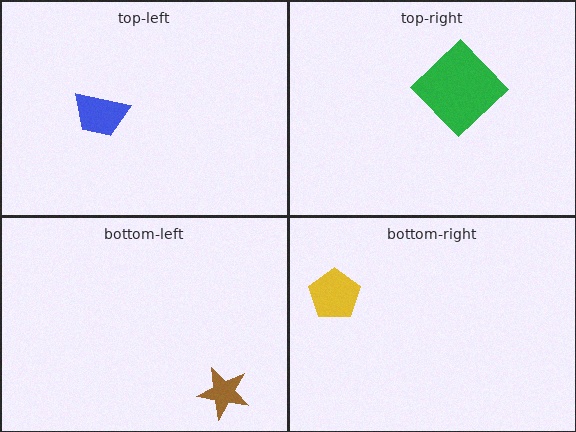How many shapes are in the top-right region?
1.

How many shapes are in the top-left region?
1.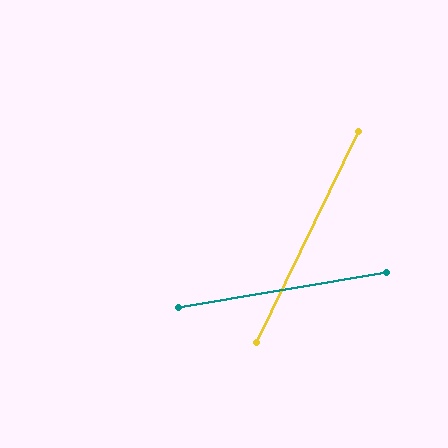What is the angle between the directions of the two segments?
Approximately 55 degrees.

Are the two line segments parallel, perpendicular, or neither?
Neither parallel nor perpendicular — they differ by about 55°.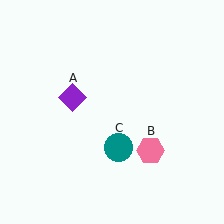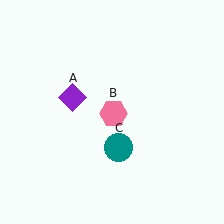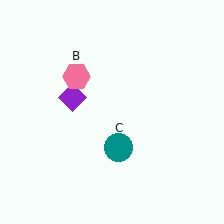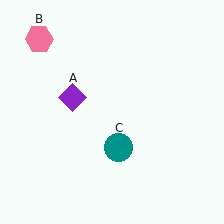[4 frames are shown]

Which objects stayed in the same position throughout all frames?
Purple diamond (object A) and teal circle (object C) remained stationary.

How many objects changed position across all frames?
1 object changed position: pink hexagon (object B).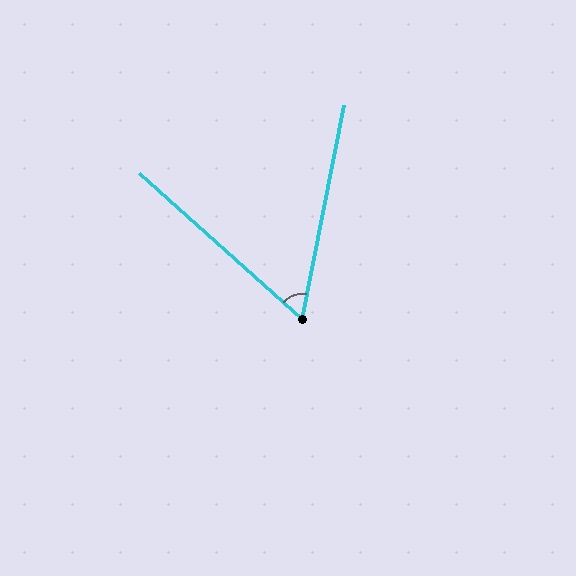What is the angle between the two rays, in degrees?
Approximately 59 degrees.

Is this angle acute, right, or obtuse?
It is acute.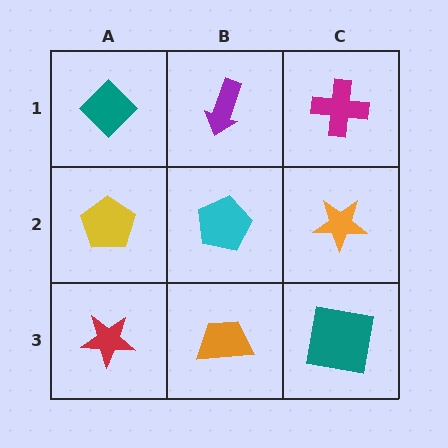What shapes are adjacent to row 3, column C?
An orange star (row 2, column C), an orange trapezoid (row 3, column B).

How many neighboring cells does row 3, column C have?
2.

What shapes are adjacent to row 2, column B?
A purple arrow (row 1, column B), an orange trapezoid (row 3, column B), a yellow pentagon (row 2, column A), an orange star (row 2, column C).